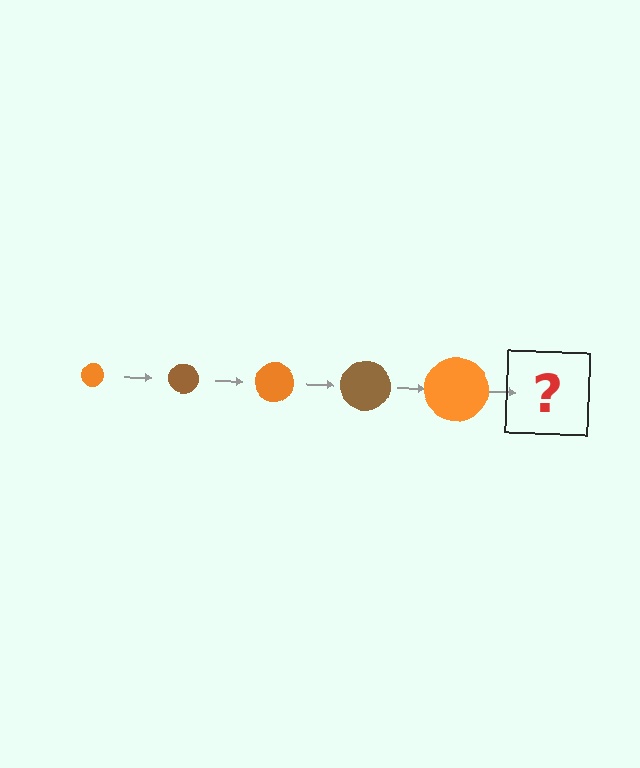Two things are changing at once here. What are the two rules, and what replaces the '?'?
The two rules are that the circle grows larger each step and the color cycles through orange and brown. The '?' should be a brown circle, larger than the previous one.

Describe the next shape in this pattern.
It should be a brown circle, larger than the previous one.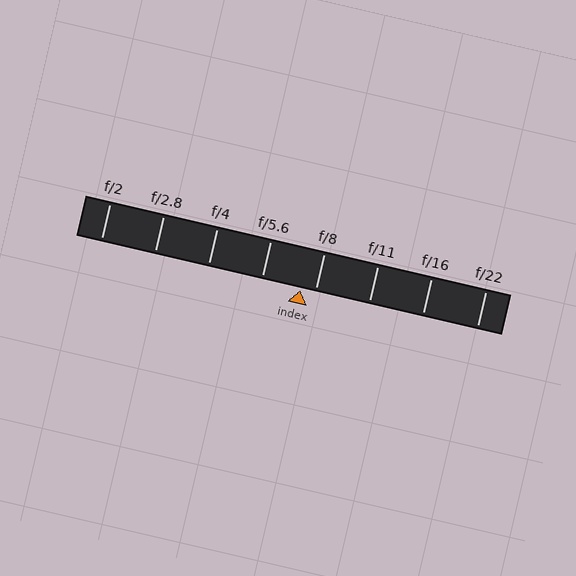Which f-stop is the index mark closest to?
The index mark is closest to f/8.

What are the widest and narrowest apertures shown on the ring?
The widest aperture shown is f/2 and the narrowest is f/22.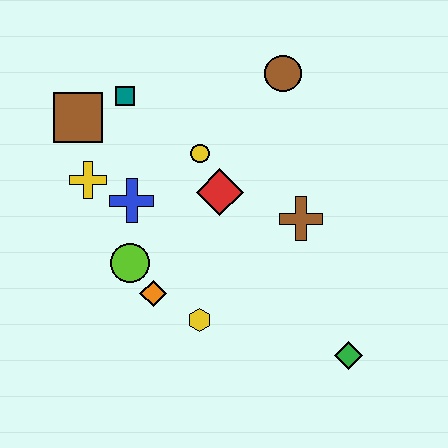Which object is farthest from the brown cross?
The brown square is farthest from the brown cross.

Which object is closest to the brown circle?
The yellow circle is closest to the brown circle.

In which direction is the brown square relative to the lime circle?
The brown square is above the lime circle.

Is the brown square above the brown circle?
No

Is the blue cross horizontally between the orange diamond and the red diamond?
No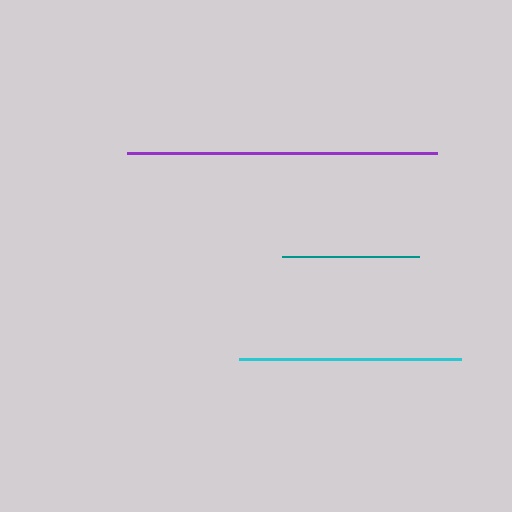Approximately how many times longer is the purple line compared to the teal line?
The purple line is approximately 2.3 times the length of the teal line.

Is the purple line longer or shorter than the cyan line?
The purple line is longer than the cyan line.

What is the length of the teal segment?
The teal segment is approximately 137 pixels long.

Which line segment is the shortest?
The teal line is the shortest at approximately 137 pixels.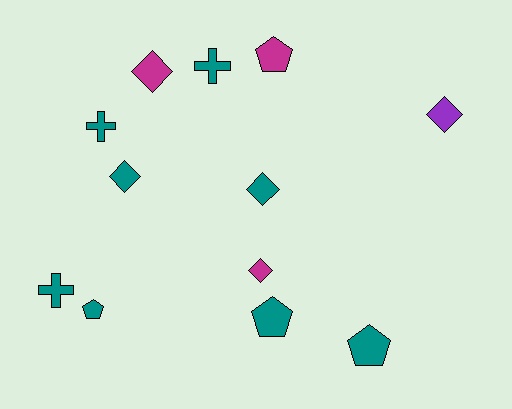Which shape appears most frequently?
Diamond, with 5 objects.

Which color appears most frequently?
Teal, with 8 objects.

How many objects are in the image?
There are 12 objects.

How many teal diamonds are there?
There are 2 teal diamonds.